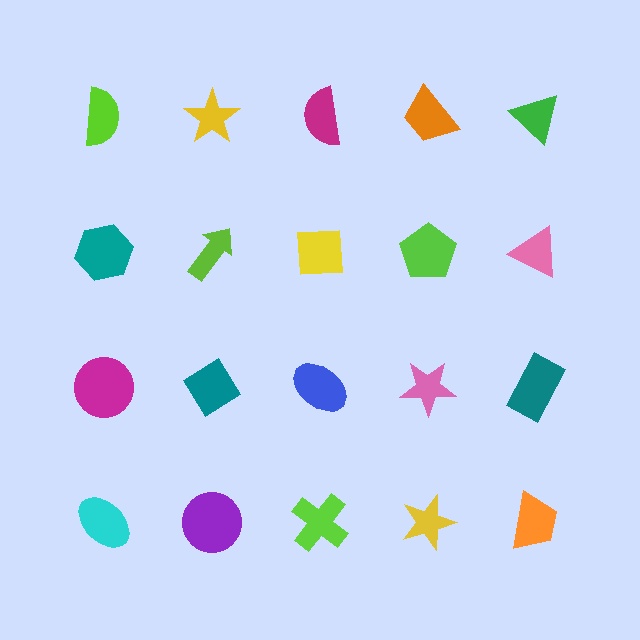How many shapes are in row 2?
5 shapes.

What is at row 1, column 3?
A magenta semicircle.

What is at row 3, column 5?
A teal rectangle.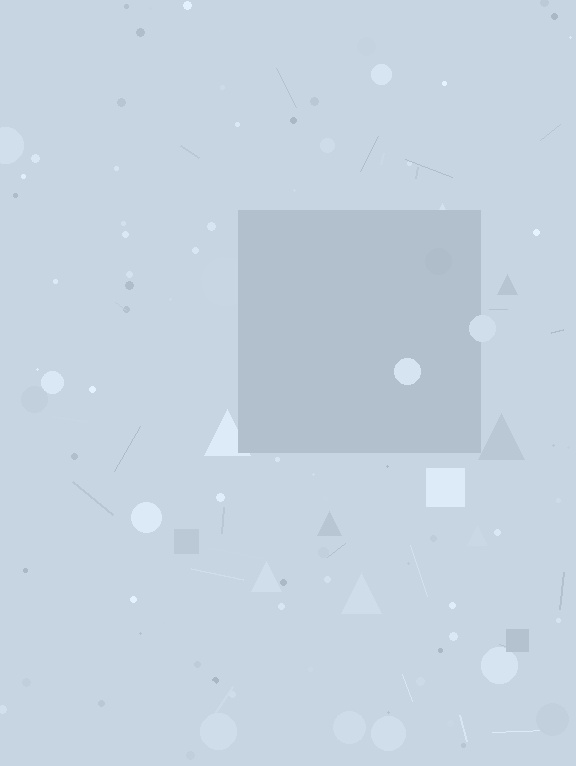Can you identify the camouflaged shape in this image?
The camouflaged shape is a square.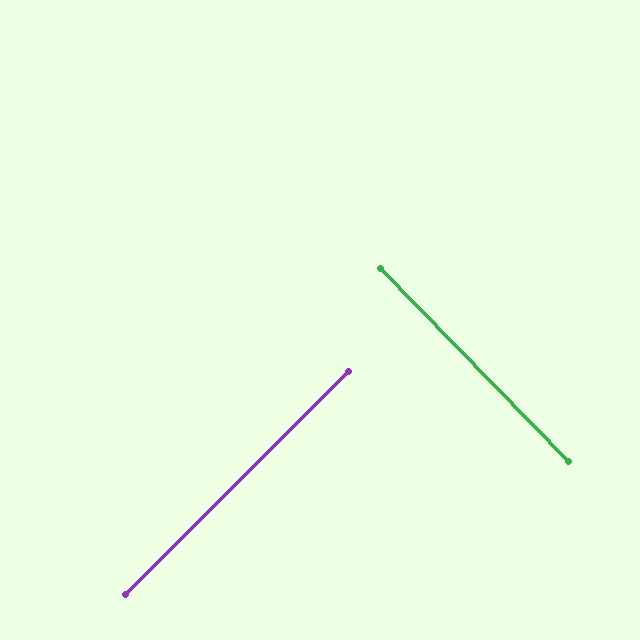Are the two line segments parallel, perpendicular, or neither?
Perpendicular — they meet at approximately 89°.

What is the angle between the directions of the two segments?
Approximately 89 degrees.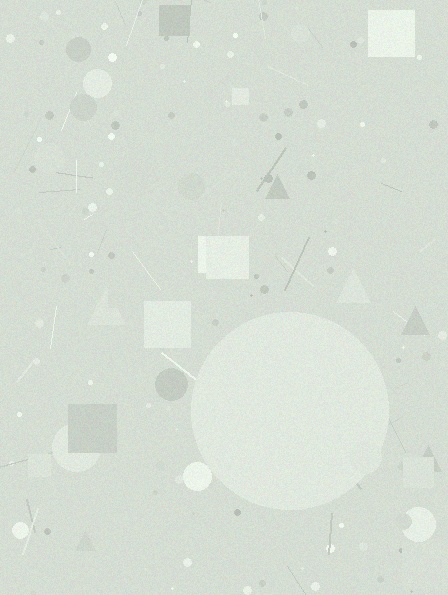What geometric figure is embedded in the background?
A circle is embedded in the background.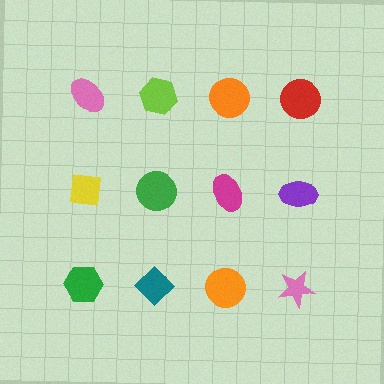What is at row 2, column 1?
A yellow square.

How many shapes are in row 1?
4 shapes.